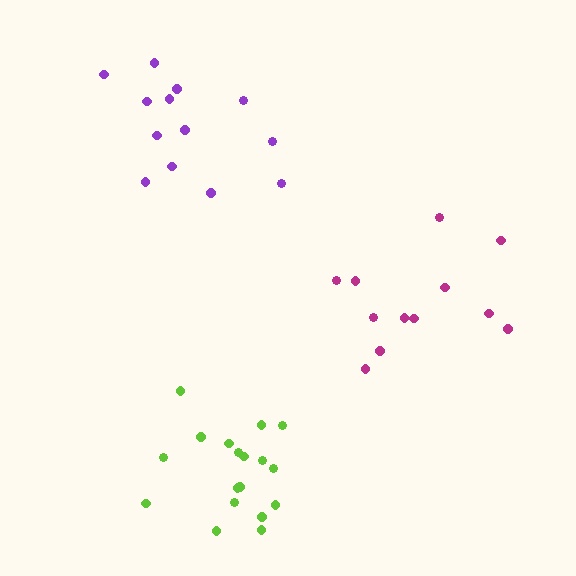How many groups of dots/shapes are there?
There are 3 groups.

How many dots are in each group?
Group 1: 13 dots, Group 2: 12 dots, Group 3: 18 dots (43 total).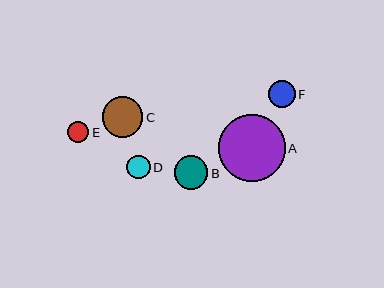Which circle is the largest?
Circle A is the largest with a size of approximately 67 pixels.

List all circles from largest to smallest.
From largest to smallest: A, C, B, F, D, E.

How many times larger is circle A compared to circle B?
Circle A is approximately 2.0 times the size of circle B.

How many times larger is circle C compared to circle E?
Circle C is approximately 1.9 times the size of circle E.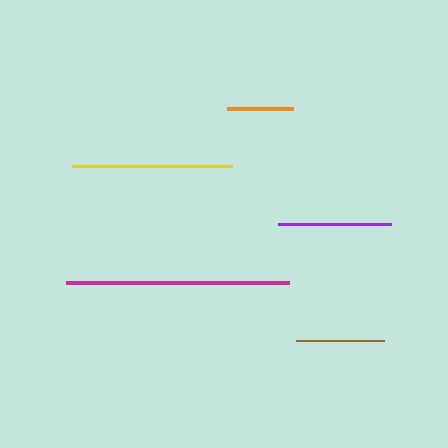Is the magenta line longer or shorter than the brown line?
The magenta line is longer than the brown line.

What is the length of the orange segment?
The orange segment is approximately 67 pixels long.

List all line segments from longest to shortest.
From longest to shortest: magenta, yellow, purple, brown, orange.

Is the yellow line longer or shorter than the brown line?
The yellow line is longer than the brown line.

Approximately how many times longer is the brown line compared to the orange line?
The brown line is approximately 1.3 times the length of the orange line.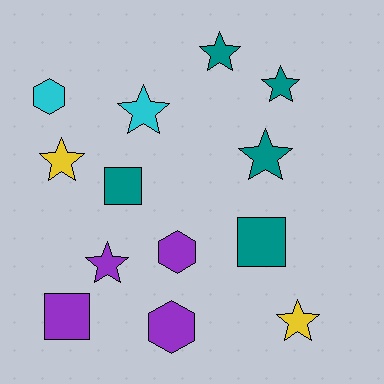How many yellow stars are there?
There are 2 yellow stars.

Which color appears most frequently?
Teal, with 5 objects.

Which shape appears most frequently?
Star, with 7 objects.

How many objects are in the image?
There are 13 objects.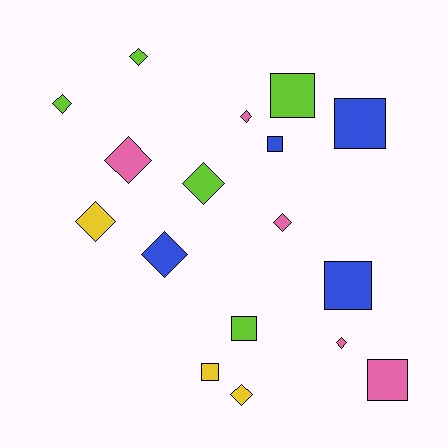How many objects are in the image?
There are 17 objects.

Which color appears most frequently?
Pink, with 5 objects.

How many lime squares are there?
There are 2 lime squares.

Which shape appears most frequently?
Diamond, with 10 objects.